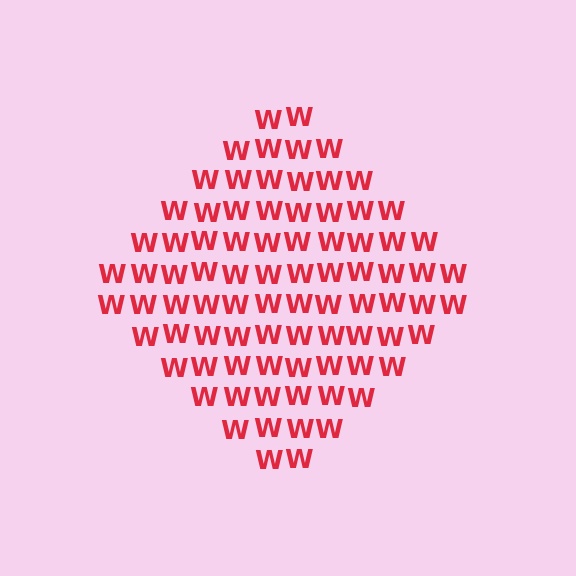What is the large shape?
The large shape is a diamond.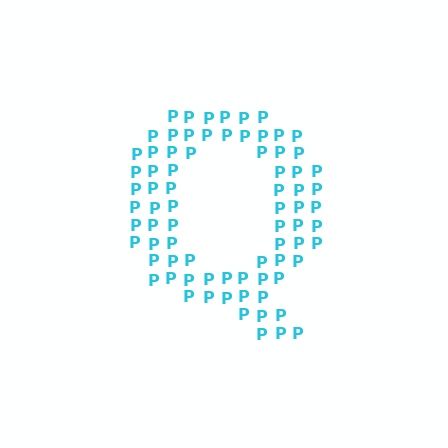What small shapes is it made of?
It is made of small letter P's.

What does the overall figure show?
The overall figure shows the letter Q.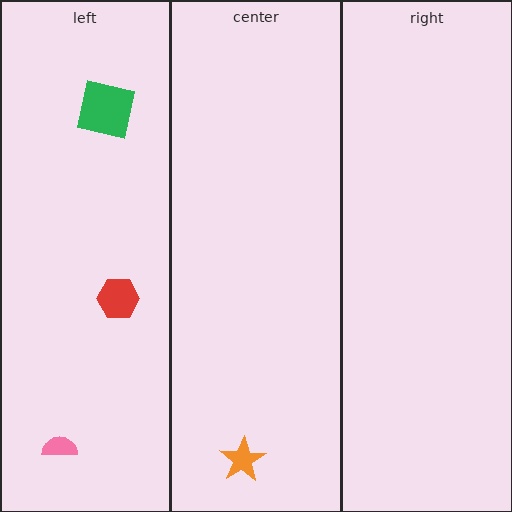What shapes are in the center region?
The orange star.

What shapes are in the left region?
The pink semicircle, the green square, the red hexagon.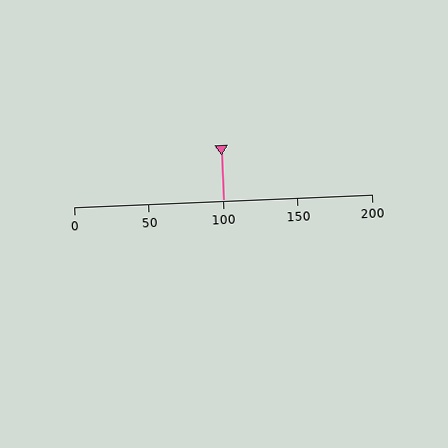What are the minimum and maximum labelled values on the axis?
The axis runs from 0 to 200.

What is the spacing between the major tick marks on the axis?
The major ticks are spaced 50 apart.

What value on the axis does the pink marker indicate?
The marker indicates approximately 100.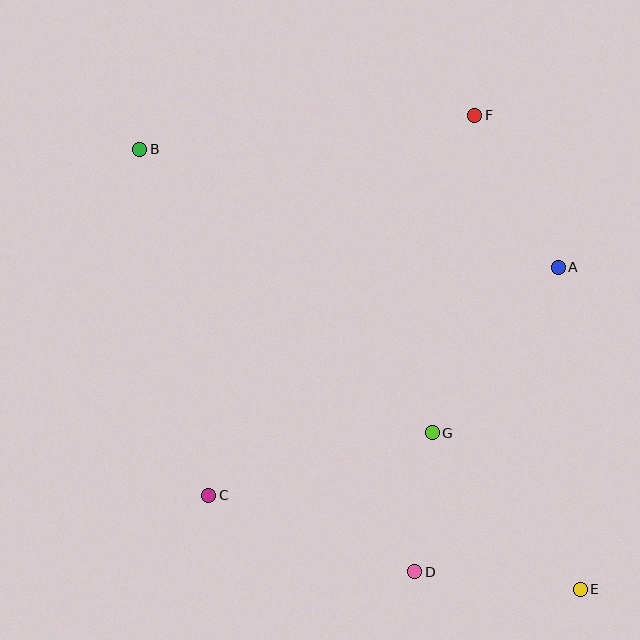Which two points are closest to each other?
Points D and G are closest to each other.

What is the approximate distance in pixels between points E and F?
The distance between E and F is approximately 486 pixels.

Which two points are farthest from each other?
Points B and E are farthest from each other.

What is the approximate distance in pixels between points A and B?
The distance between A and B is approximately 435 pixels.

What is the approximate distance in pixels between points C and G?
The distance between C and G is approximately 232 pixels.